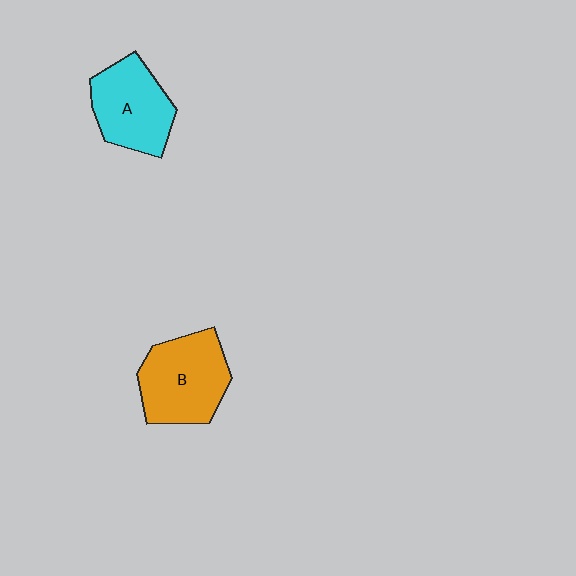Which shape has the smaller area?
Shape A (cyan).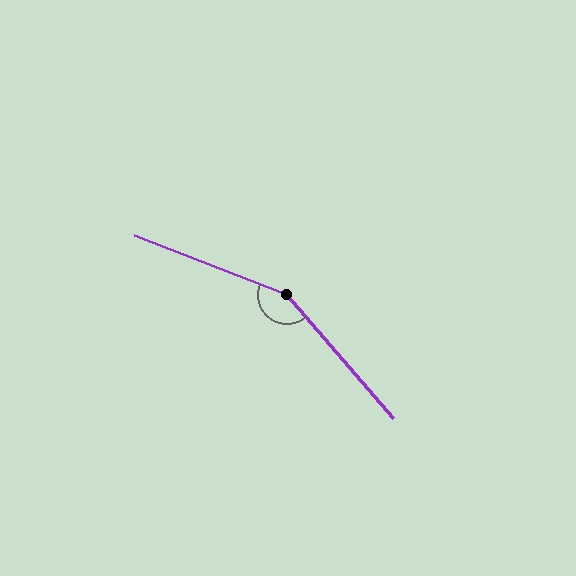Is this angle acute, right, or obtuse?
It is obtuse.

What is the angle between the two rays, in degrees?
Approximately 152 degrees.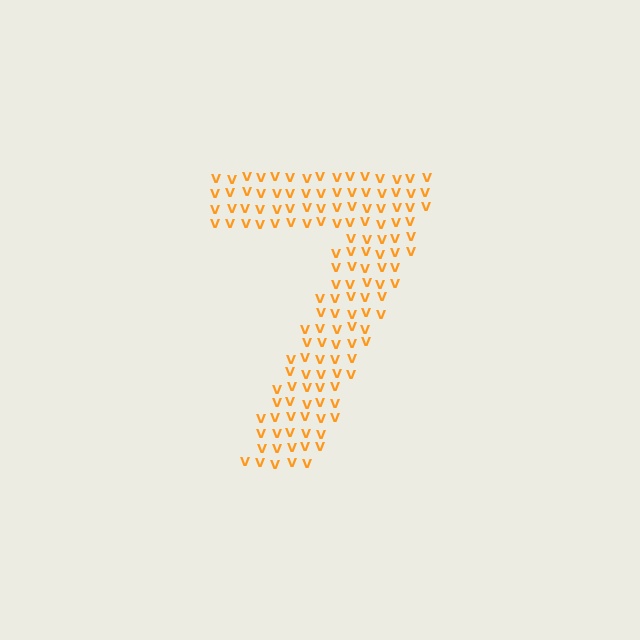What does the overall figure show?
The overall figure shows the digit 7.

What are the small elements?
The small elements are letter V's.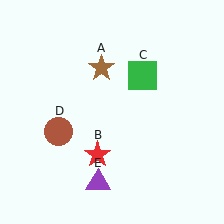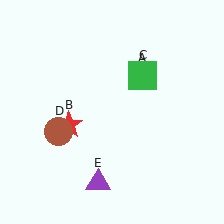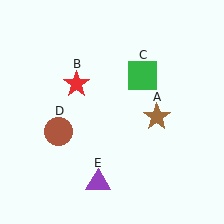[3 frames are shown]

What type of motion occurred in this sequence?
The brown star (object A), red star (object B) rotated clockwise around the center of the scene.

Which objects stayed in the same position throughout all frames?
Green square (object C) and brown circle (object D) and purple triangle (object E) remained stationary.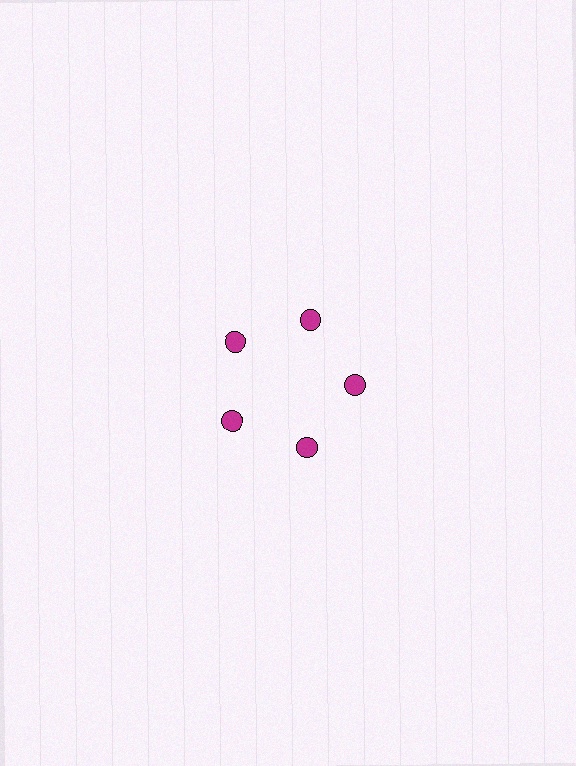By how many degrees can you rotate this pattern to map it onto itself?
The pattern maps onto itself every 72 degrees of rotation.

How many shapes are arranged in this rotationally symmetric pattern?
There are 5 shapes, arranged in 5 groups of 1.